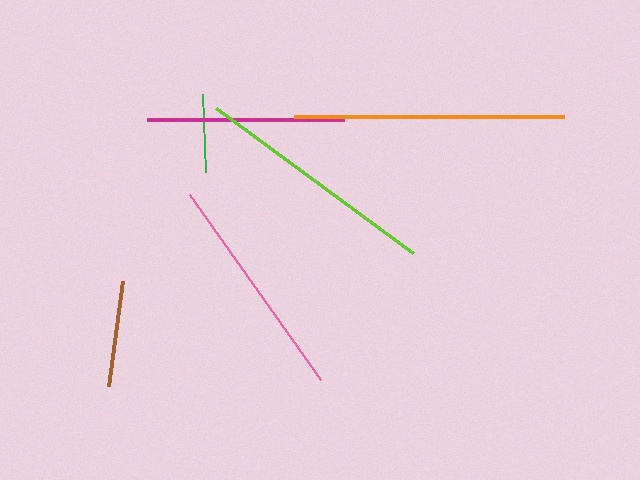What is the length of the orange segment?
The orange segment is approximately 270 pixels long.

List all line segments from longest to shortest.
From longest to shortest: orange, lime, pink, magenta, brown, green.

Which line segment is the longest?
The orange line is the longest at approximately 270 pixels.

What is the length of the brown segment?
The brown segment is approximately 106 pixels long.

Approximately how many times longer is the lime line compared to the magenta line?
The lime line is approximately 1.2 times the length of the magenta line.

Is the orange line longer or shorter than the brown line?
The orange line is longer than the brown line.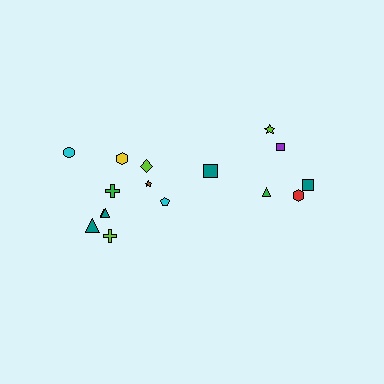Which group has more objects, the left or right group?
The left group.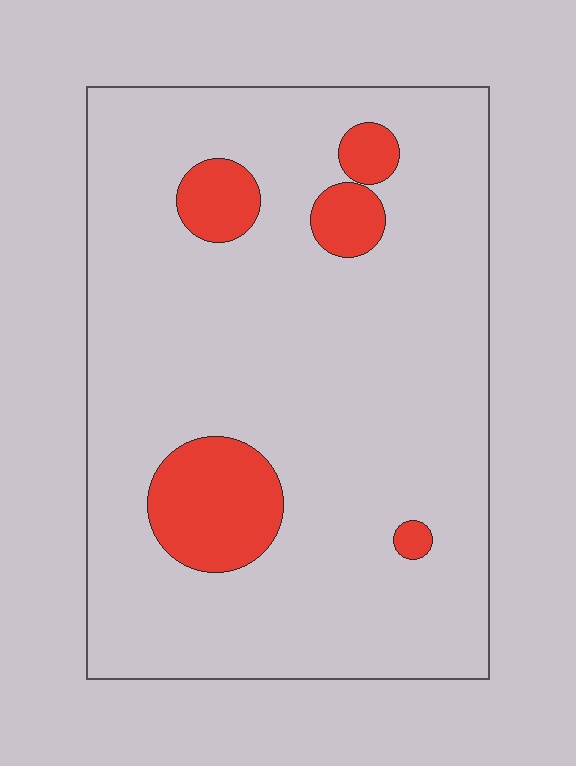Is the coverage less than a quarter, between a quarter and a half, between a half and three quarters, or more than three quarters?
Less than a quarter.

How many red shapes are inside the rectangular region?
5.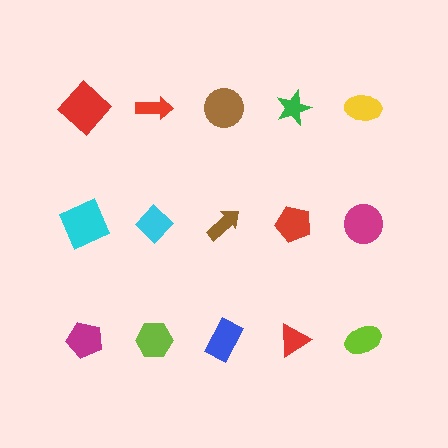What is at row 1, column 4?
A green star.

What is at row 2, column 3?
A brown arrow.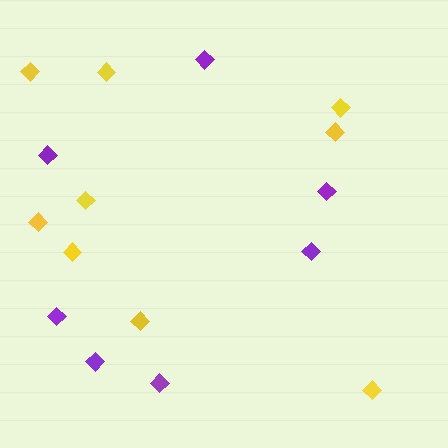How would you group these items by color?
There are 2 groups: one group of yellow diamonds (9) and one group of purple diamonds (7).